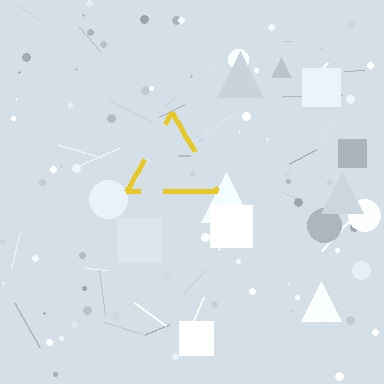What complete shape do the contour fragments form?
The contour fragments form a triangle.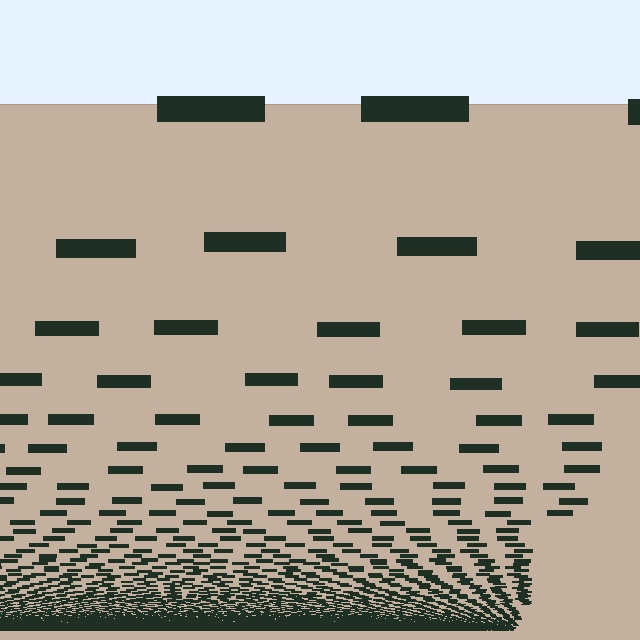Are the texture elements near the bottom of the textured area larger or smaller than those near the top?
Smaller. The gradient is inverted — elements near the bottom are smaller and denser.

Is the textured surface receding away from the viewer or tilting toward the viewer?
The surface appears to tilt toward the viewer. Texture elements get larger and sparser toward the top.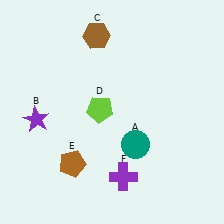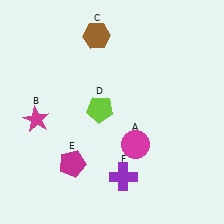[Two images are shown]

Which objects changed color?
A changed from teal to magenta. B changed from purple to magenta. E changed from brown to magenta.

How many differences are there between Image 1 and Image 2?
There are 3 differences between the two images.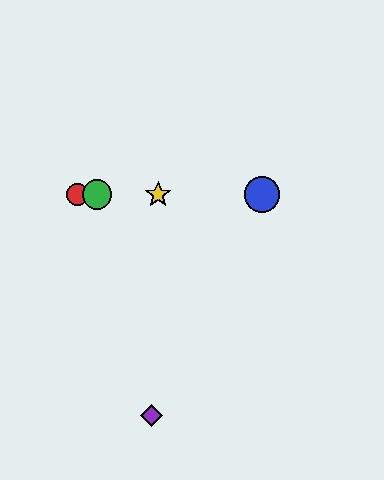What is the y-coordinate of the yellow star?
The yellow star is at y≈195.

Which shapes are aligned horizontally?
The red circle, the blue circle, the green circle, the yellow star are aligned horizontally.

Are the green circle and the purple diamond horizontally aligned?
No, the green circle is at y≈195 and the purple diamond is at y≈416.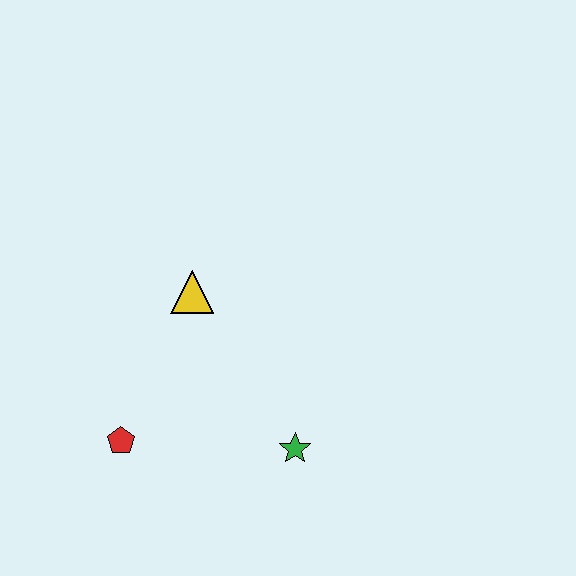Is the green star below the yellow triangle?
Yes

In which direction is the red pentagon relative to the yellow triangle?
The red pentagon is below the yellow triangle.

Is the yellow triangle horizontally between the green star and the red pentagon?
Yes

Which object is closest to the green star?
The red pentagon is closest to the green star.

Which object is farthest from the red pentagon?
The green star is farthest from the red pentagon.